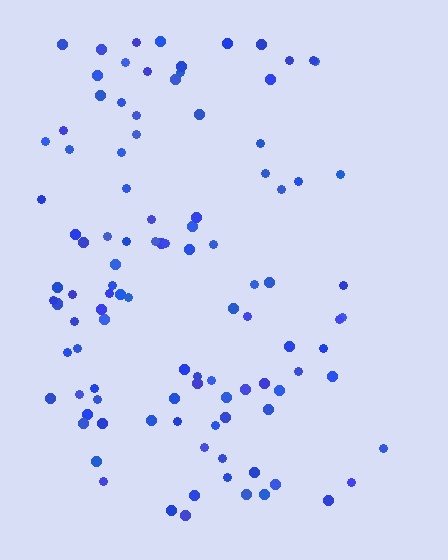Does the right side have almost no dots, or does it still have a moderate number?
Still a moderate number, just noticeably fewer than the left.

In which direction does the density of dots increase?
From right to left, with the left side densest.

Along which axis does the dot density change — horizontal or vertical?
Horizontal.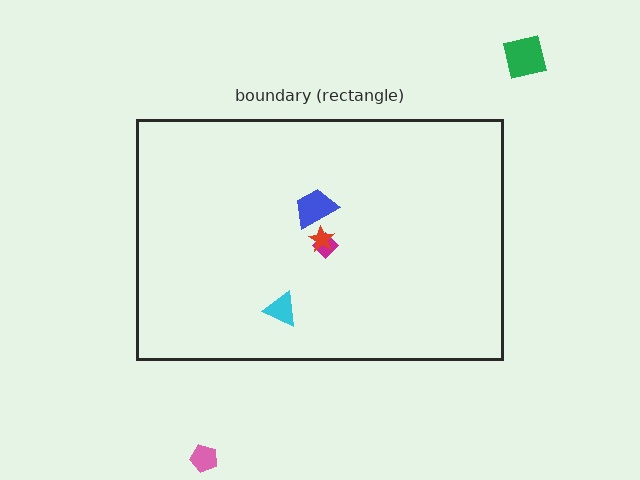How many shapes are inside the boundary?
4 inside, 2 outside.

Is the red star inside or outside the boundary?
Inside.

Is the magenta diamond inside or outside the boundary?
Inside.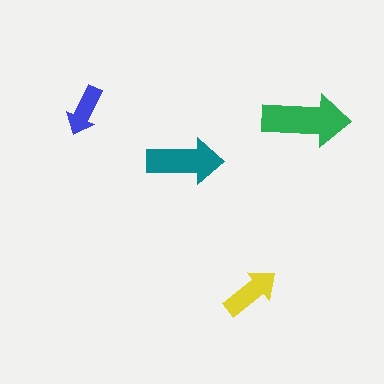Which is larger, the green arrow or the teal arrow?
The green one.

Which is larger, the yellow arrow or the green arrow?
The green one.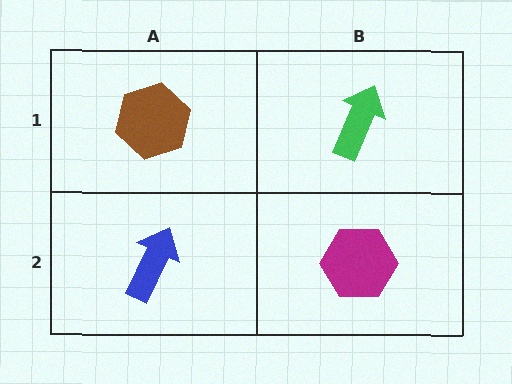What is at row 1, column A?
A brown hexagon.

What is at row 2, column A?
A blue arrow.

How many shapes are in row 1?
2 shapes.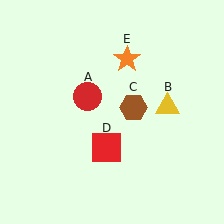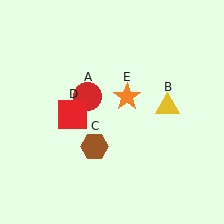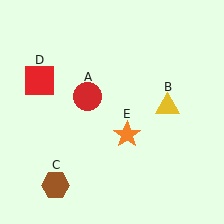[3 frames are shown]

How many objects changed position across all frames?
3 objects changed position: brown hexagon (object C), red square (object D), orange star (object E).